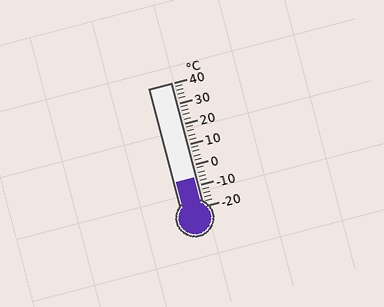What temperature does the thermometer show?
The thermometer shows approximately -6°C.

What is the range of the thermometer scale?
The thermometer scale ranges from -20°C to 40°C.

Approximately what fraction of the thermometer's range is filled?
The thermometer is filled to approximately 25% of its range.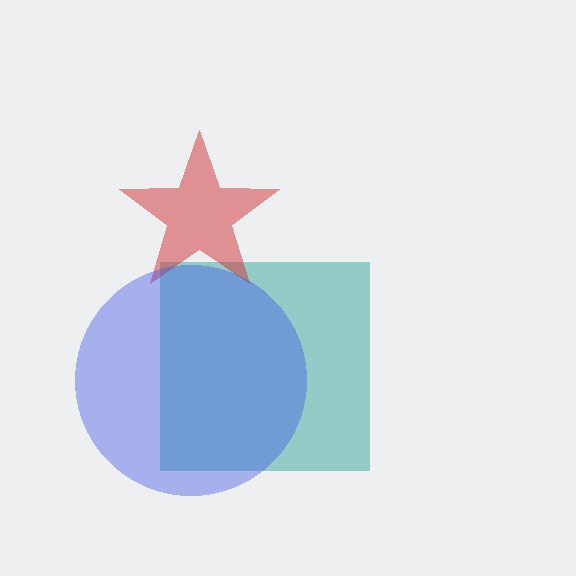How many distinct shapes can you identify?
There are 3 distinct shapes: a teal square, a red star, a blue circle.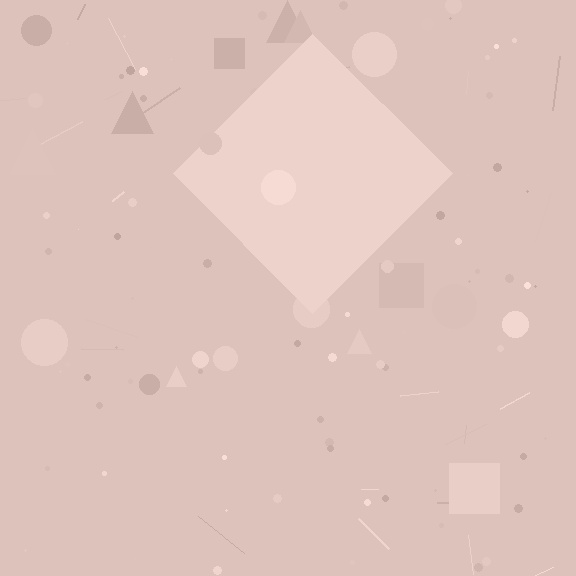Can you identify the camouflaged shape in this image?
The camouflaged shape is a diamond.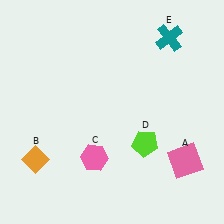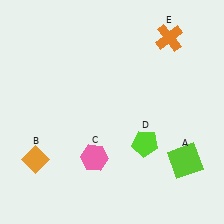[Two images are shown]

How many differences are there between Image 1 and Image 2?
There are 2 differences between the two images.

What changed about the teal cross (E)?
In Image 1, E is teal. In Image 2, it changed to orange.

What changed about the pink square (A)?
In Image 1, A is pink. In Image 2, it changed to lime.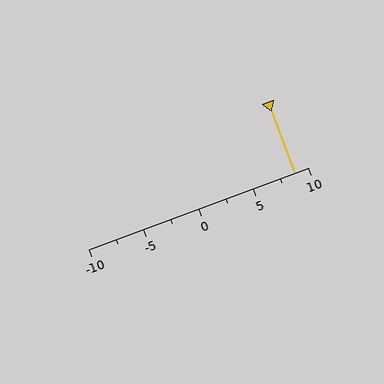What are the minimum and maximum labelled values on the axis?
The axis runs from -10 to 10.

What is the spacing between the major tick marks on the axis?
The major ticks are spaced 5 apart.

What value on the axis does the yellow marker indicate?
The marker indicates approximately 8.8.